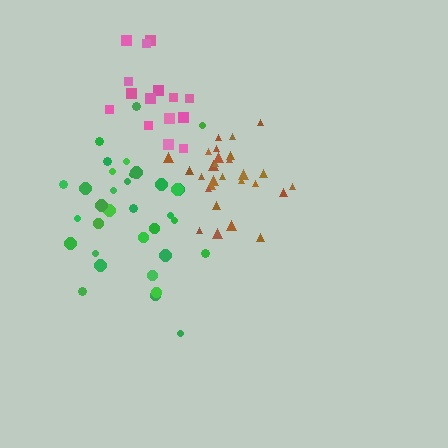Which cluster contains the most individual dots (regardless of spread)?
Green (34).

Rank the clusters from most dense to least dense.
brown, pink, green.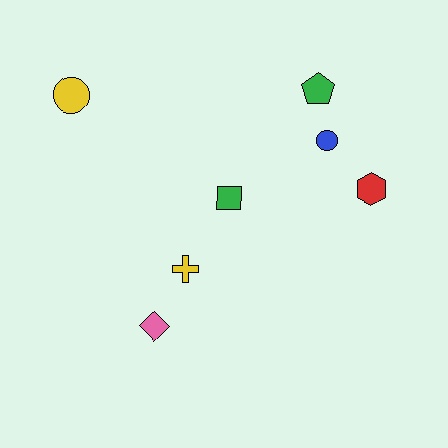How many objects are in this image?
There are 7 objects.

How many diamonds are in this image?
There is 1 diamond.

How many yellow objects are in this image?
There are 2 yellow objects.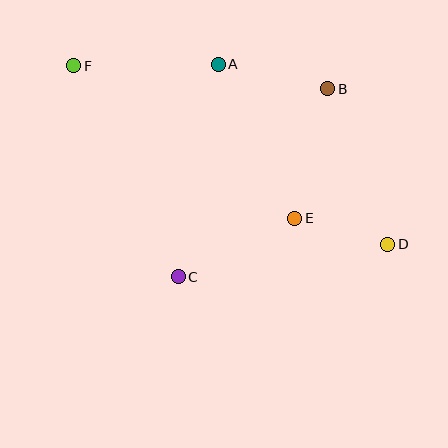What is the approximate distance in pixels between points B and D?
The distance between B and D is approximately 167 pixels.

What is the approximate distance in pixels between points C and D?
The distance between C and D is approximately 212 pixels.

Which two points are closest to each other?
Points D and E are closest to each other.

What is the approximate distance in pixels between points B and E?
The distance between B and E is approximately 133 pixels.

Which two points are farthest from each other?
Points D and F are farthest from each other.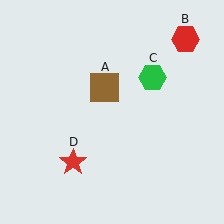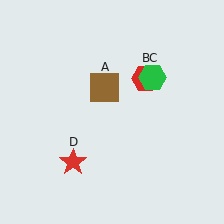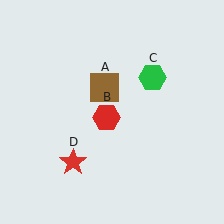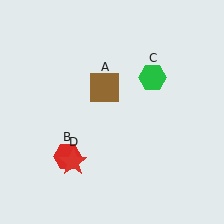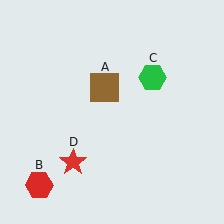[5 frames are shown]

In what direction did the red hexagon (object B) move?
The red hexagon (object B) moved down and to the left.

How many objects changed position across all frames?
1 object changed position: red hexagon (object B).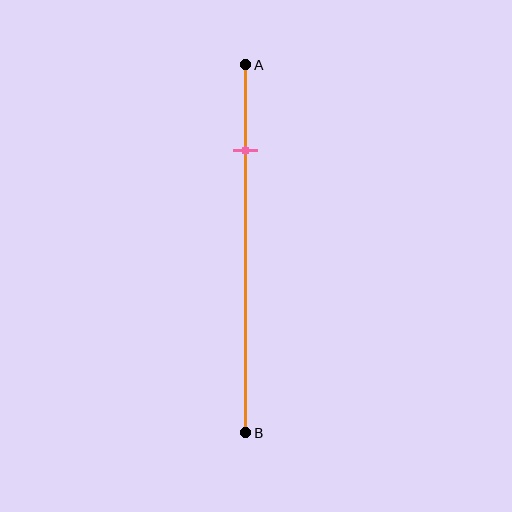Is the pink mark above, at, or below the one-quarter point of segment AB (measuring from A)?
The pink mark is approximately at the one-quarter point of segment AB.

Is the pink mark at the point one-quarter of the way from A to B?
Yes, the mark is approximately at the one-quarter point.